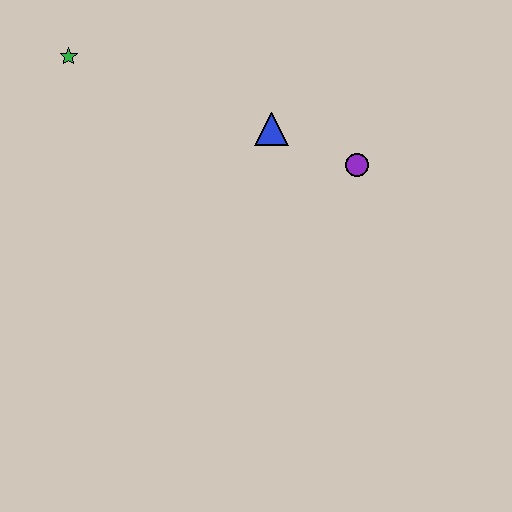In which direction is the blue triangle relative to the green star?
The blue triangle is to the right of the green star.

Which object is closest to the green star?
The blue triangle is closest to the green star.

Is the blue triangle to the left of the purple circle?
Yes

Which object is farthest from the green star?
The purple circle is farthest from the green star.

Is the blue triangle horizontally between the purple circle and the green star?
Yes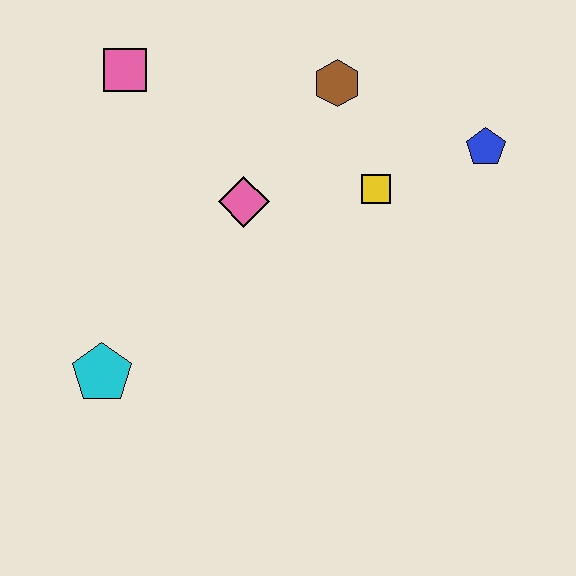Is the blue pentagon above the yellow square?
Yes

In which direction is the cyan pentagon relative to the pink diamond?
The cyan pentagon is below the pink diamond.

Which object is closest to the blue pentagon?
The yellow square is closest to the blue pentagon.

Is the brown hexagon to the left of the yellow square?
Yes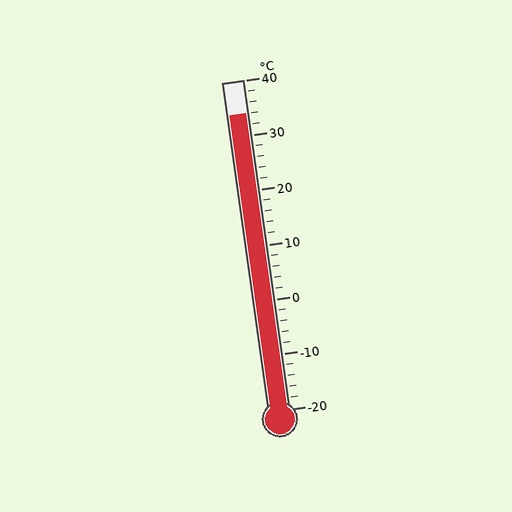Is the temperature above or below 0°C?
The temperature is above 0°C.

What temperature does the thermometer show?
The thermometer shows approximately 34°C.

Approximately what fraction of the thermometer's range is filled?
The thermometer is filled to approximately 90% of its range.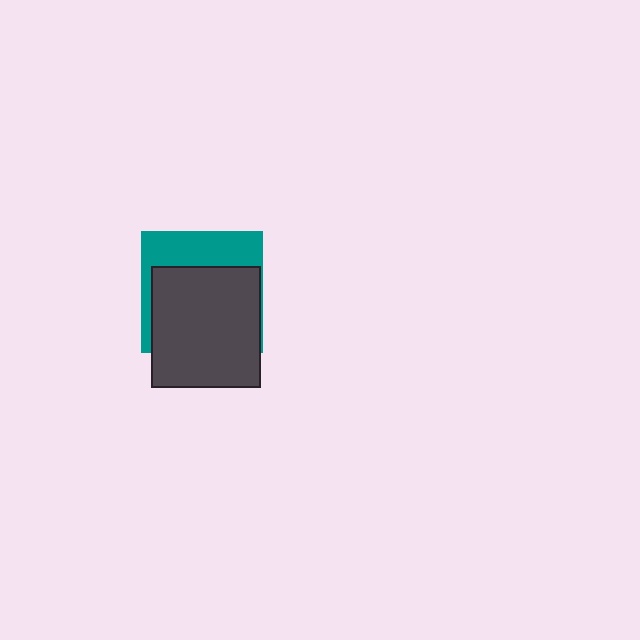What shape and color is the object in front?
The object in front is a dark gray rectangle.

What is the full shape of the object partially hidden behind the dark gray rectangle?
The partially hidden object is a teal square.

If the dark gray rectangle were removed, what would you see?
You would see the complete teal square.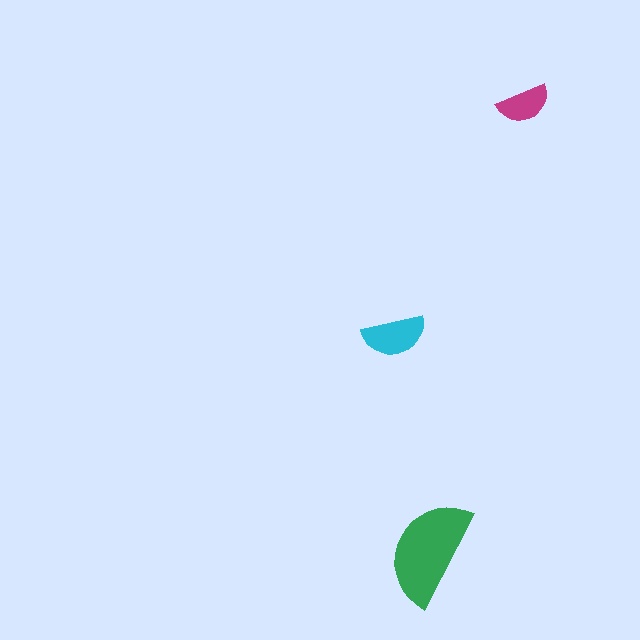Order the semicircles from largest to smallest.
the green one, the cyan one, the magenta one.